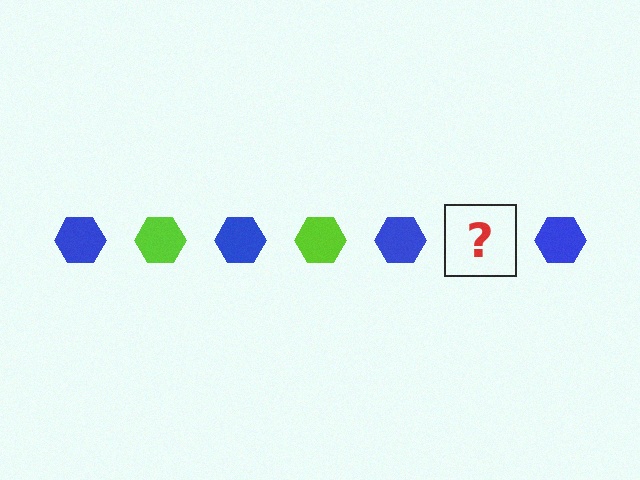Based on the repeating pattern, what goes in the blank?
The blank should be a lime hexagon.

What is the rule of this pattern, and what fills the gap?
The rule is that the pattern cycles through blue, lime hexagons. The gap should be filled with a lime hexagon.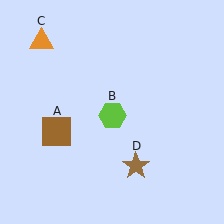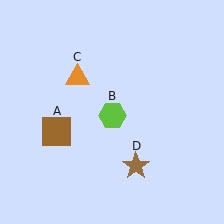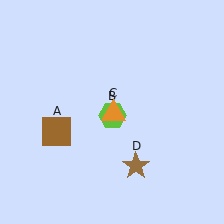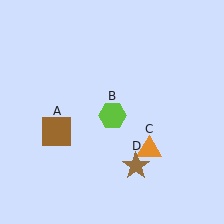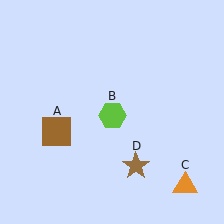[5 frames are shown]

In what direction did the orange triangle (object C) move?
The orange triangle (object C) moved down and to the right.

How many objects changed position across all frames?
1 object changed position: orange triangle (object C).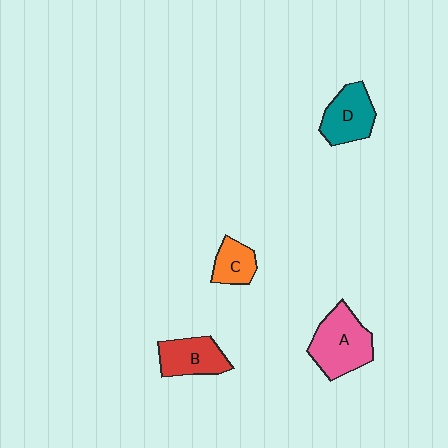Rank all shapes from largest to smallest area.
From largest to smallest: A (pink), D (teal), B (red), C (orange).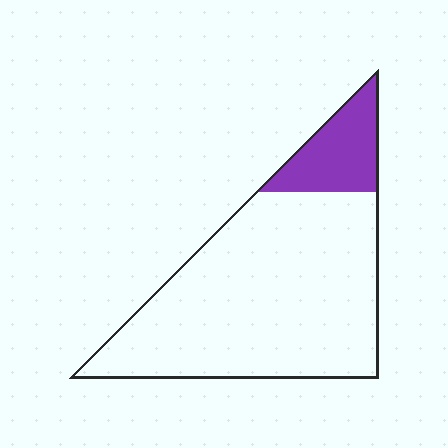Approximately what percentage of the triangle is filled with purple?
Approximately 15%.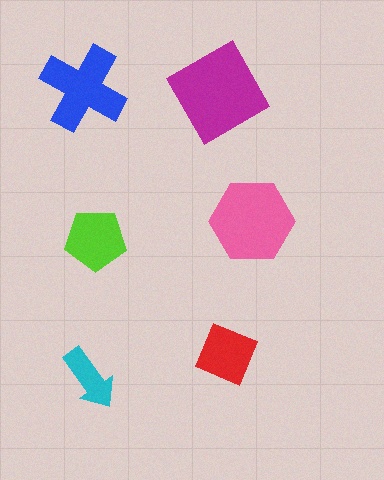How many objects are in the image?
There are 6 objects in the image.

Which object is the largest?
The magenta diamond.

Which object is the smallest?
The cyan arrow.